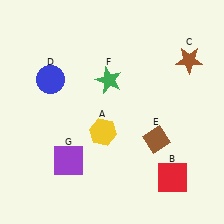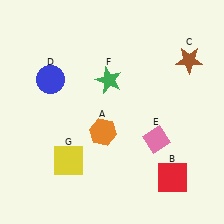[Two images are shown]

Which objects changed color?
A changed from yellow to orange. E changed from brown to pink. G changed from purple to yellow.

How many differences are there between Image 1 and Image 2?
There are 3 differences between the two images.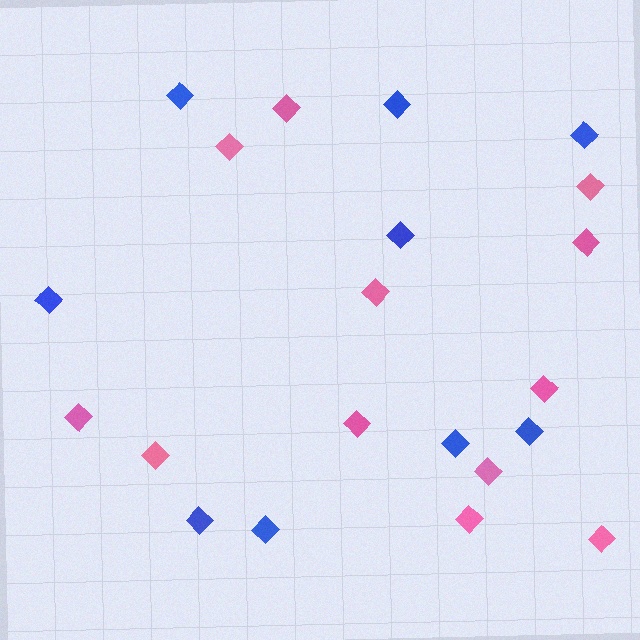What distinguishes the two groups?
There are 2 groups: one group of pink diamonds (12) and one group of blue diamonds (9).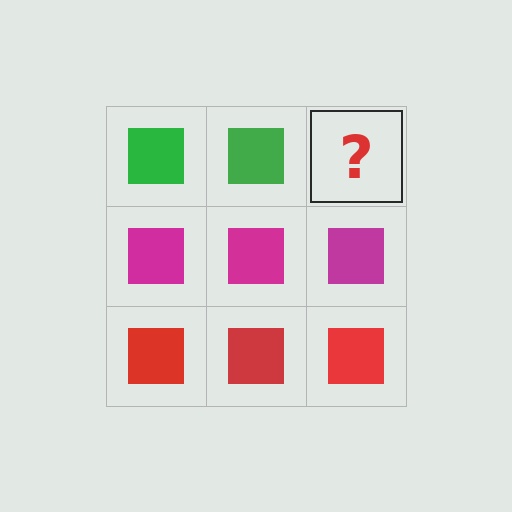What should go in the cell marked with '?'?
The missing cell should contain a green square.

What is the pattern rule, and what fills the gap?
The rule is that each row has a consistent color. The gap should be filled with a green square.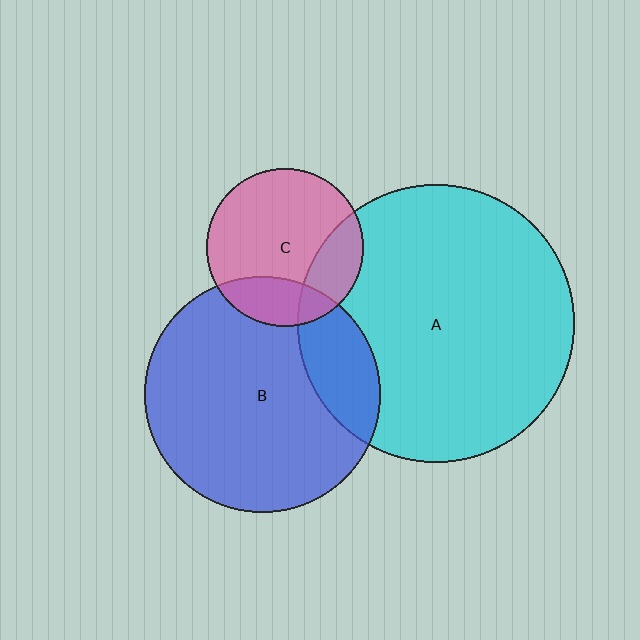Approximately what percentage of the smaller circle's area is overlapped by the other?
Approximately 20%.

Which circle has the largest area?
Circle A (cyan).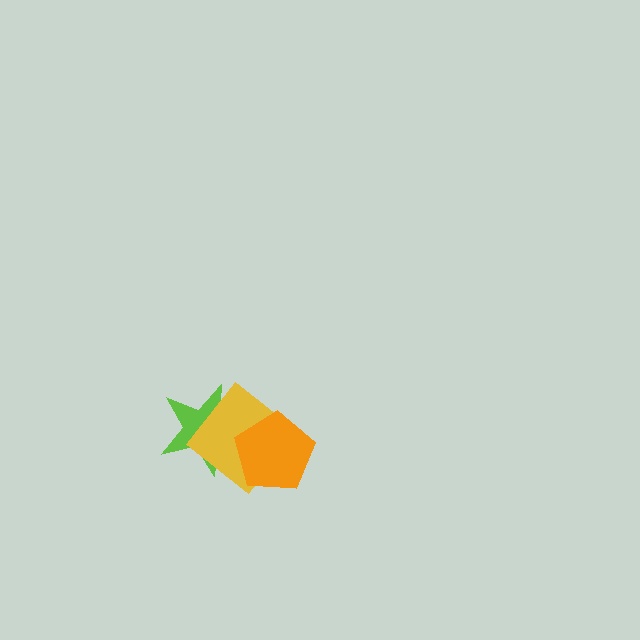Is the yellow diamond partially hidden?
Yes, it is partially covered by another shape.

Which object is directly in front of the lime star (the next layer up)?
The yellow diamond is directly in front of the lime star.